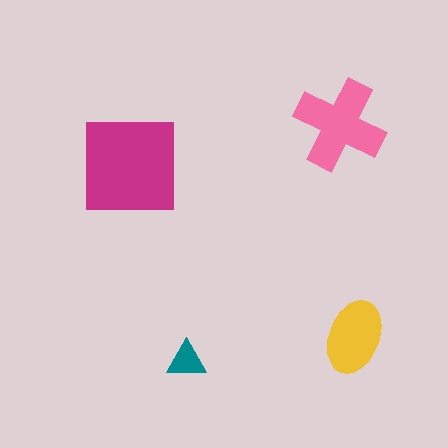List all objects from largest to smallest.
The magenta square, the pink cross, the yellow ellipse, the teal triangle.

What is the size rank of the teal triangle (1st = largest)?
4th.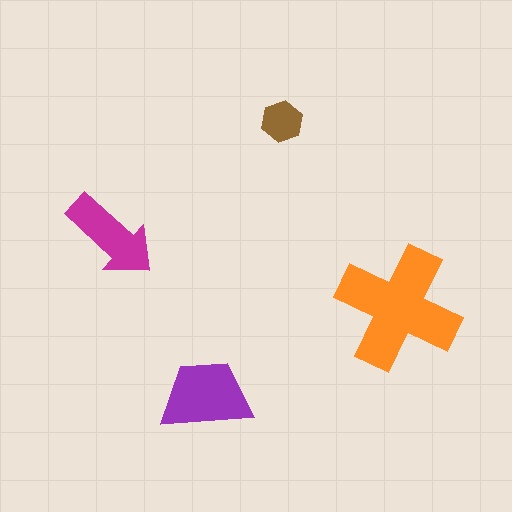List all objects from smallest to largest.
The brown hexagon, the magenta arrow, the purple trapezoid, the orange cross.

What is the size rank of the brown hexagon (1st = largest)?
4th.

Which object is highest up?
The brown hexagon is topmost.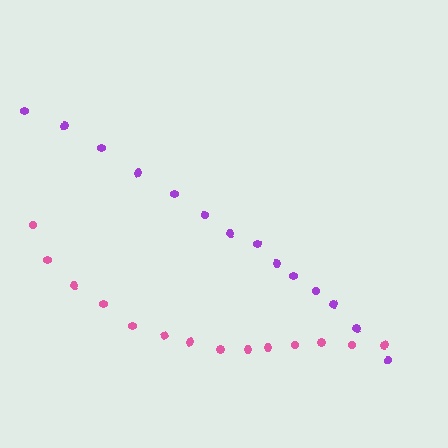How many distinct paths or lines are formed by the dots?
There are 2 distinct paths.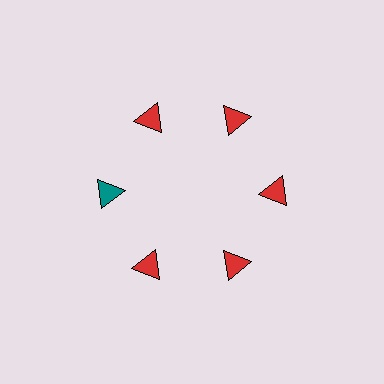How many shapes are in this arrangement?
There are 6 shapes arranged in a ring pattern.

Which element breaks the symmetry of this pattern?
The teal triangle at roughly the 9 o'clock position breaks the symmetry. All other shapes are red triangles.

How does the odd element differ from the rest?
It has a different color: teal instead of red.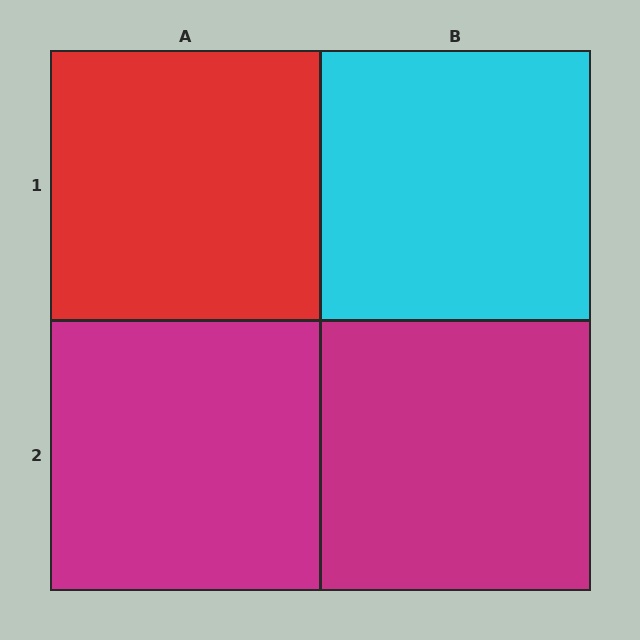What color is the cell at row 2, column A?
Magenta.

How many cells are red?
1 cell is red.